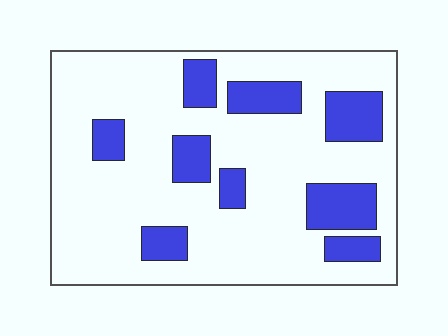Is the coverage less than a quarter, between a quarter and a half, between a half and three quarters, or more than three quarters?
Less than a quarter.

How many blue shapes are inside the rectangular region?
9.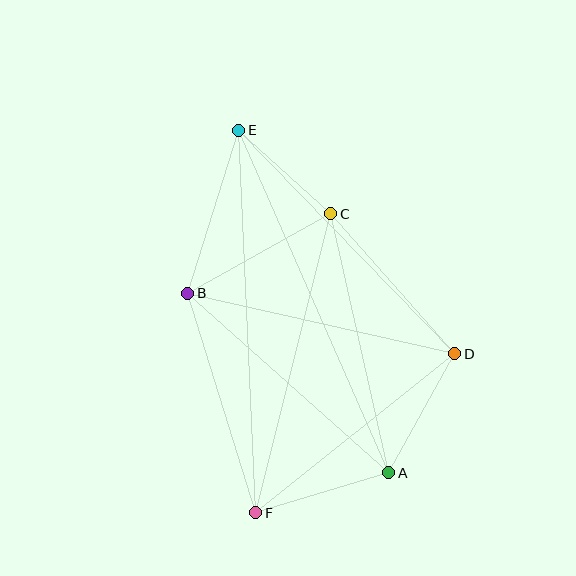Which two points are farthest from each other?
Points E and F are farthest from each other.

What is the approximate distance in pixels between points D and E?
The distance between D and E is approximately 311 pixels.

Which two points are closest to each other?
Points C and E are closest to each other.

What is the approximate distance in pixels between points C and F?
The distance between C and F is approximately 309 pixels.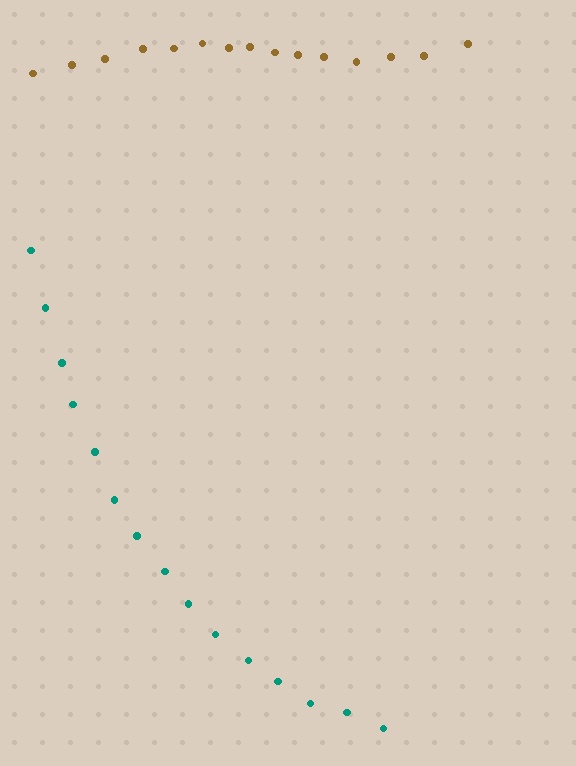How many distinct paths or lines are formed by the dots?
There are 2 distinct paths.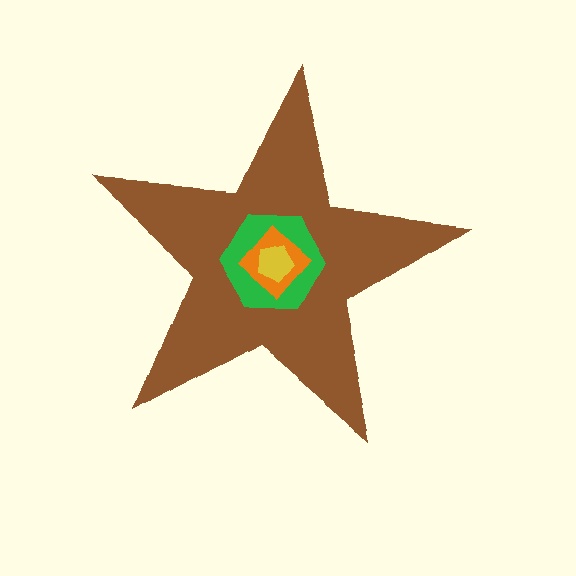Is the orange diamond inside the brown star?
Yes.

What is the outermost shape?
The brown star.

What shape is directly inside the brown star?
The green hexagon.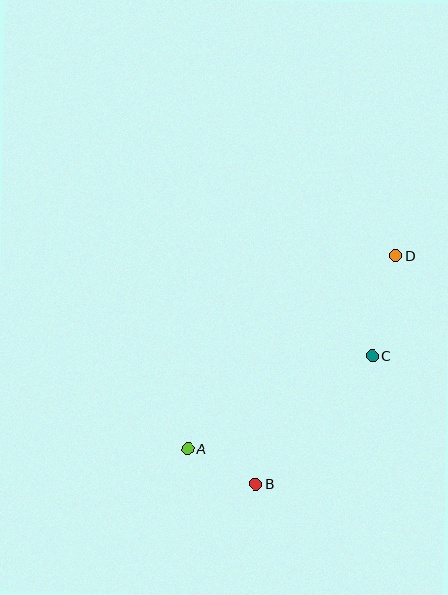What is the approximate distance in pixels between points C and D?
The distance between C and D is approximately 103 pixels.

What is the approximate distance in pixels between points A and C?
The distance between A and C is approximately 206 pixels.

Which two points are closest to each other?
Points A and B are closest to each other.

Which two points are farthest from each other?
Points A and D are farthest from each other.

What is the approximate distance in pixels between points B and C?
The distance between B and C is approximately 173 pixels.